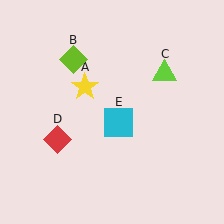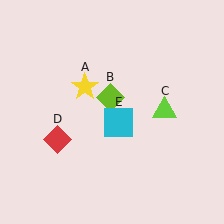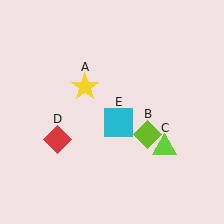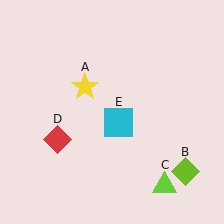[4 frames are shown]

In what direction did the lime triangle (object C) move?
The lime triangle (object C) moved down.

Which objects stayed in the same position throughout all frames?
Yellow star (object A) and red diamond (object D) and cyan square (object E) remained stationary.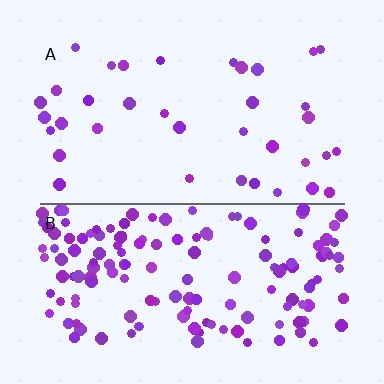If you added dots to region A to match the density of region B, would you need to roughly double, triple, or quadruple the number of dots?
Approximately quadruple.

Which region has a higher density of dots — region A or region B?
B (the bottom).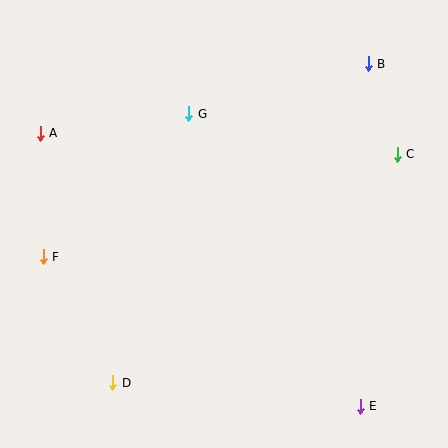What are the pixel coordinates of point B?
Point B is at (368, 64).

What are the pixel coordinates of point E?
Point E is at (360, 406).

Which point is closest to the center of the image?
Point G at (189, 114) is closest to the center.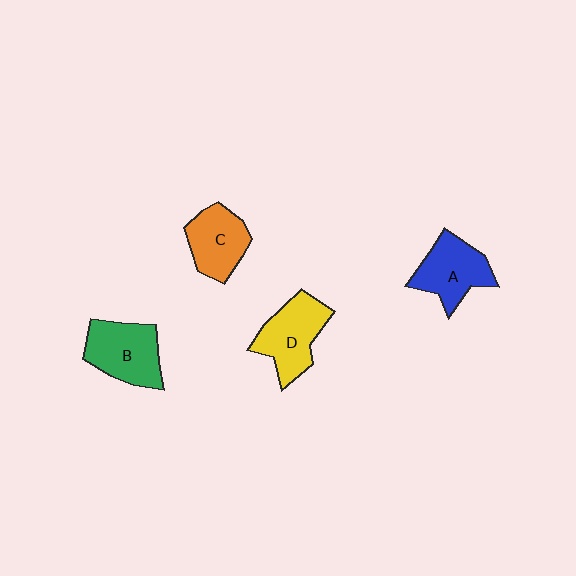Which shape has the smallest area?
Shape C (orange).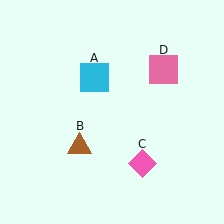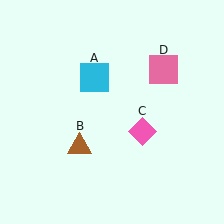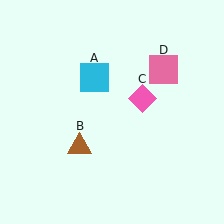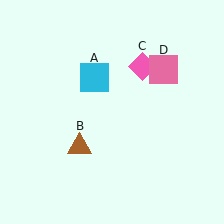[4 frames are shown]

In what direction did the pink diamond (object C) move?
The pink diamond (object C) moved up.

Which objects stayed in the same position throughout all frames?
Cyan square (object A) and brown triangle (object B) and pink square (object D) remained stationary.